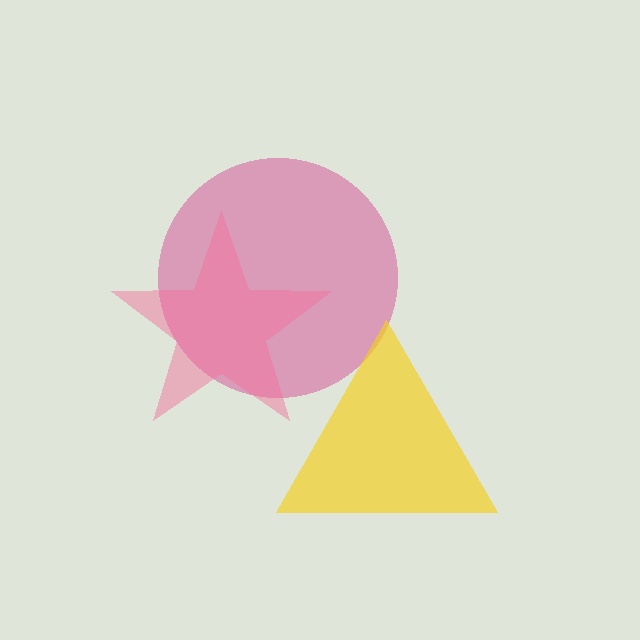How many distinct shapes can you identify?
There are 3 distinct shapes: a magenta circle, a yellow triangle, a pink star.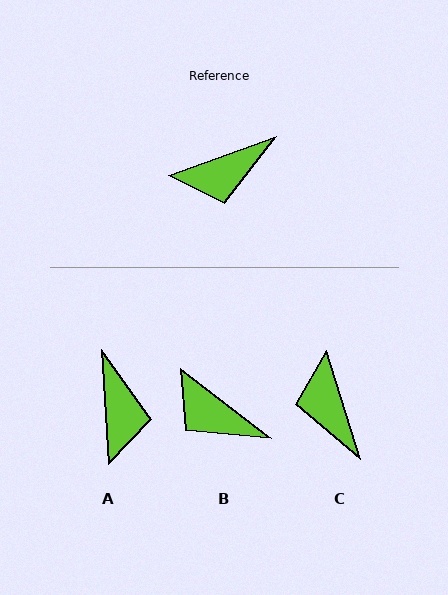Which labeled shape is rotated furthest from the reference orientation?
C, about 93 degrees away.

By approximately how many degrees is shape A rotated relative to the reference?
Approximately 73 degrees counter-clockwise.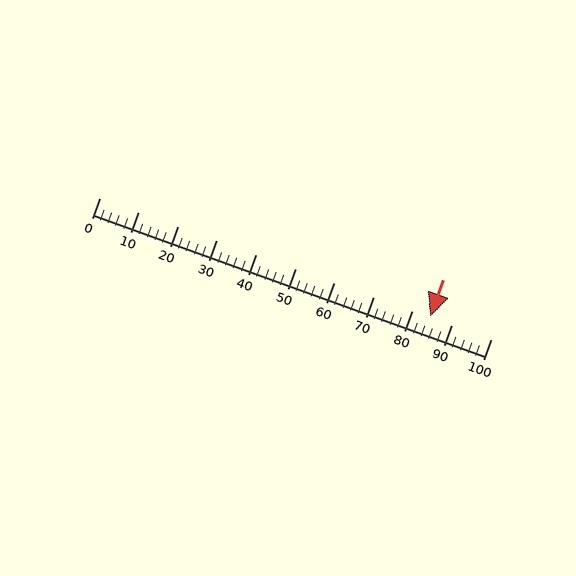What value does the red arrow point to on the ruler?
The red arrow points to approximately 84.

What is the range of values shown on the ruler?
The ruler shows values from 0 to 100.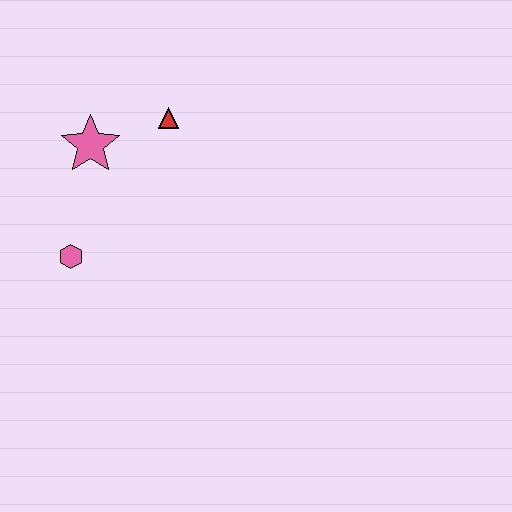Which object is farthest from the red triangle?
The pink hexagon is farthest from the red triangle.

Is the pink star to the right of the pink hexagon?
Yes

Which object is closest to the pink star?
The red triangle is closest to the pink star.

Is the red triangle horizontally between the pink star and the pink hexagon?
No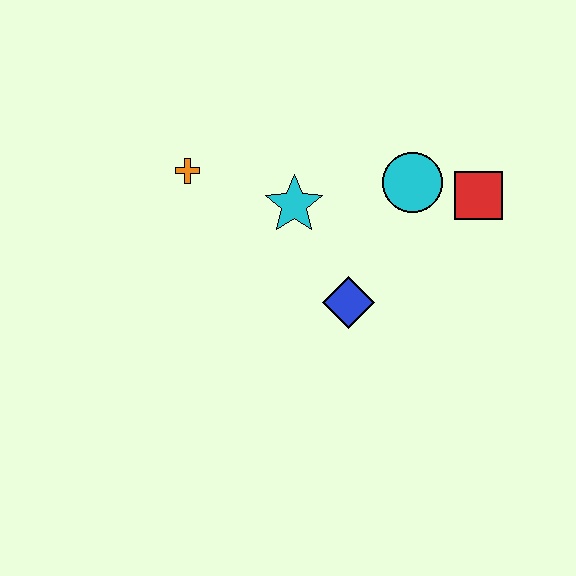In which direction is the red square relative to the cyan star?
The red square is to the right of the cyan star.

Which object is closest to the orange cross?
The cyan star is closest to the orange cross.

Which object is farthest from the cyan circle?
The orange cross is farthest from the cyan circle.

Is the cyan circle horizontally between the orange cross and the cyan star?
No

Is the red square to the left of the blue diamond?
No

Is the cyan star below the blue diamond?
No